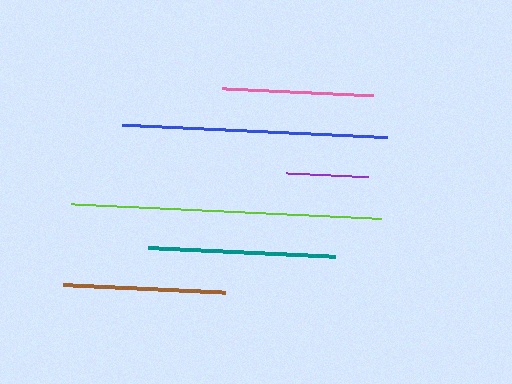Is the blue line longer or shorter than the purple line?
The blue line is longer than the purple line.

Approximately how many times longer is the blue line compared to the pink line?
The blue line is approximately 1.8 times the length of the pink line.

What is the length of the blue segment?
The blue segment is approximately 265 pixels long.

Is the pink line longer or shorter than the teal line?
The teal line is longer than the pink line.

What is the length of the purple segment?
The purple segment is approximately 82 pixels long.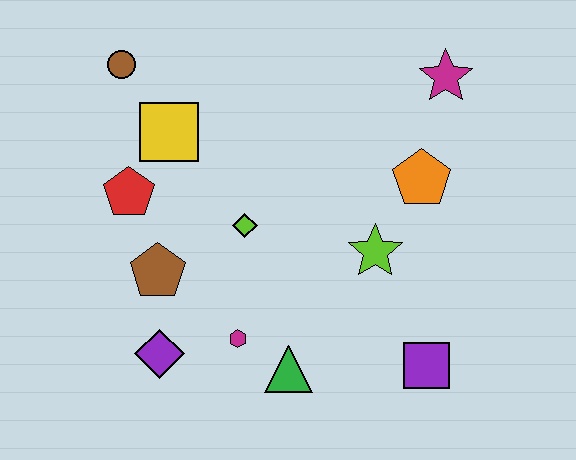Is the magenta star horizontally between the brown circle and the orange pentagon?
No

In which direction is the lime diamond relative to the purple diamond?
The lime diamond is above the purple diamond.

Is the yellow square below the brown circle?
Yes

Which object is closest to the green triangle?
The magenta hexagon is closest to the green triangle.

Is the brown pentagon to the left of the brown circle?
No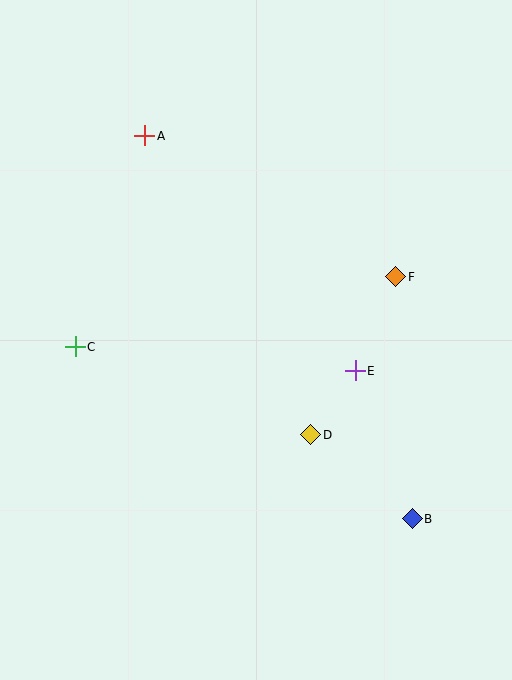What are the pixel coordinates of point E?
Point E is at (355, 371).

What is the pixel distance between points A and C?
The distance between A and C is 222 pixels.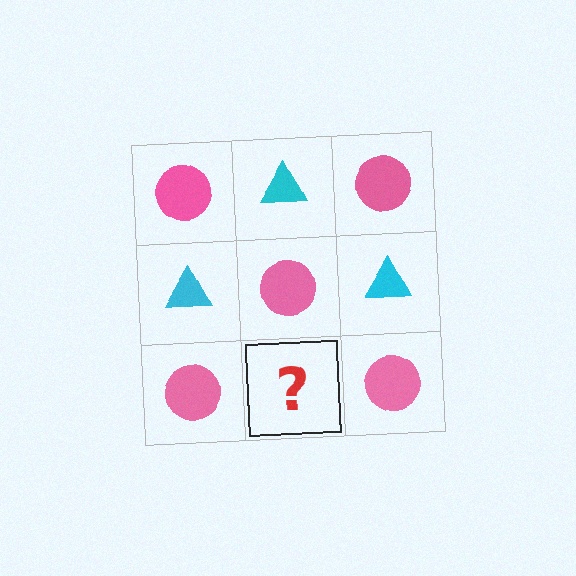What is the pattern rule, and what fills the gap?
The rule is that it alternates pink circle and cyan triangle in a checkerboard pattern. The gap should be filled with a cyan triangle.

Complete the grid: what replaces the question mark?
The question mark should be replaced with a cyan triangle.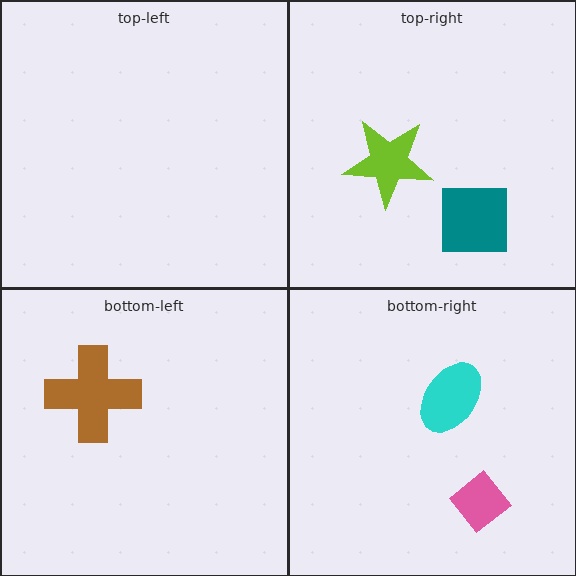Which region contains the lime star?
The top-right region.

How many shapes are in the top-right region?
2.